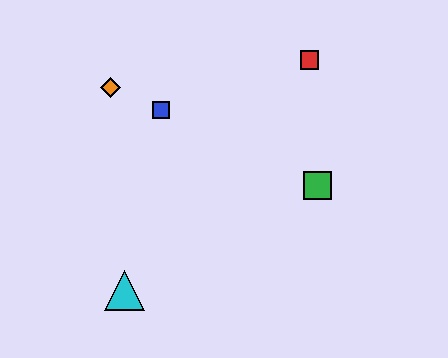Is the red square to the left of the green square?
Yes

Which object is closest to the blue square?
The orange diamond is closest to the blue square.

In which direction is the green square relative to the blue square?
The green square is to the right of the blue square.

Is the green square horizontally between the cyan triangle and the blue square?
No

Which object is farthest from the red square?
The cyan triangle is farthest from the red square.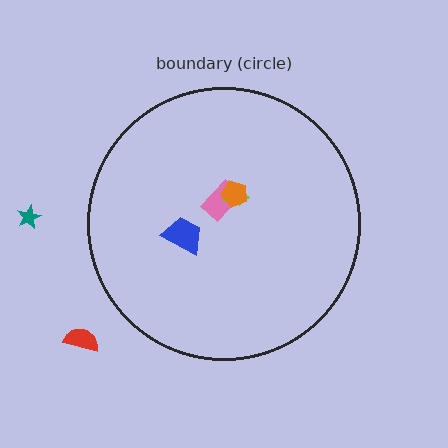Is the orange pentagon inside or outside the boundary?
Inside.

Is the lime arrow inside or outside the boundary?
Inside.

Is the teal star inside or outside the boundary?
Outside.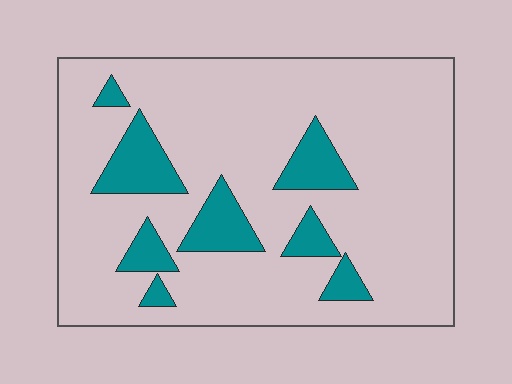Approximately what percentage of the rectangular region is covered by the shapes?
Approximately 15%.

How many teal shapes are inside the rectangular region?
8.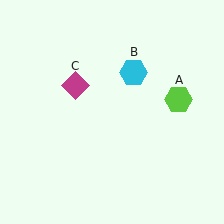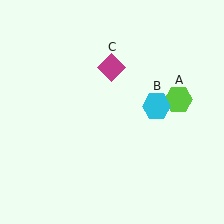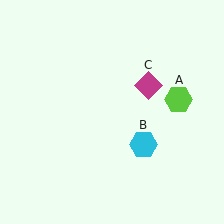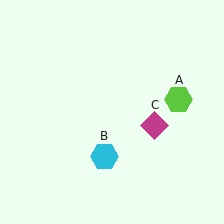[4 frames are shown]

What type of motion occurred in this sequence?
The cyan hexagon (object B), magenta diamond (object C) rotated clockwise around the center of the scene.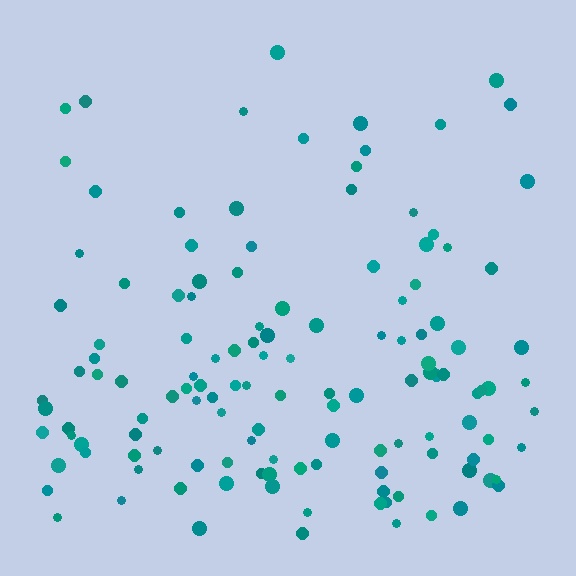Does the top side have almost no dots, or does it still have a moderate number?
Still a moderate number, just noticeably fewer than the bottom.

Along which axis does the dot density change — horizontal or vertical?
Vertical.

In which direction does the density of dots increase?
From top to bottom, with the bottom side densest.